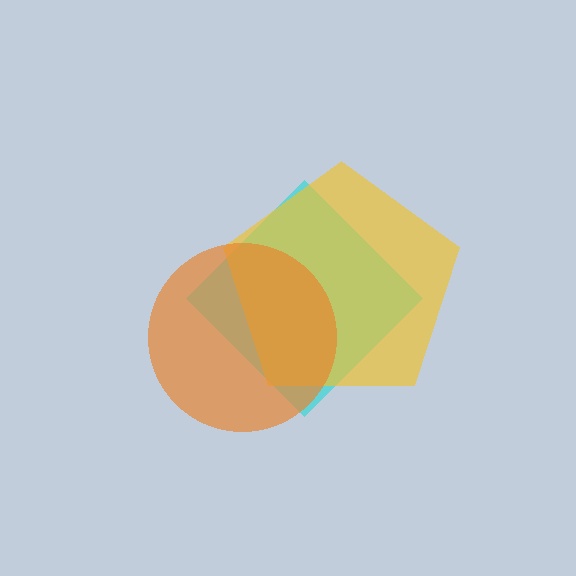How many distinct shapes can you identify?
There are 3 distinct shapes: a cyan diamond, a yellow pentagon, an orange circle.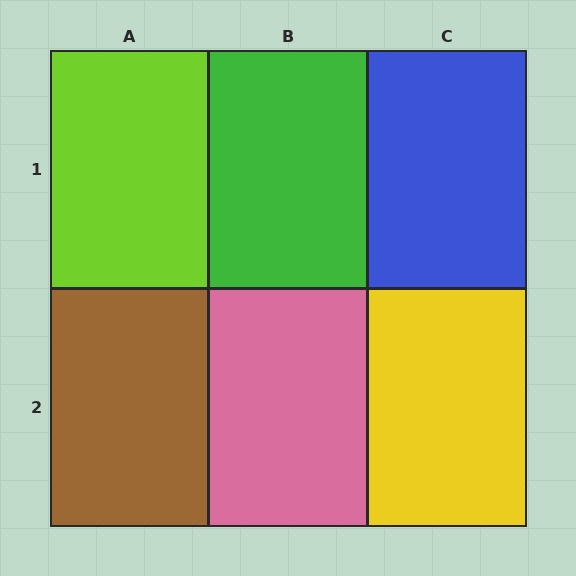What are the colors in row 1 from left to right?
Lime, green, blue.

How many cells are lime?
1 cell is lime.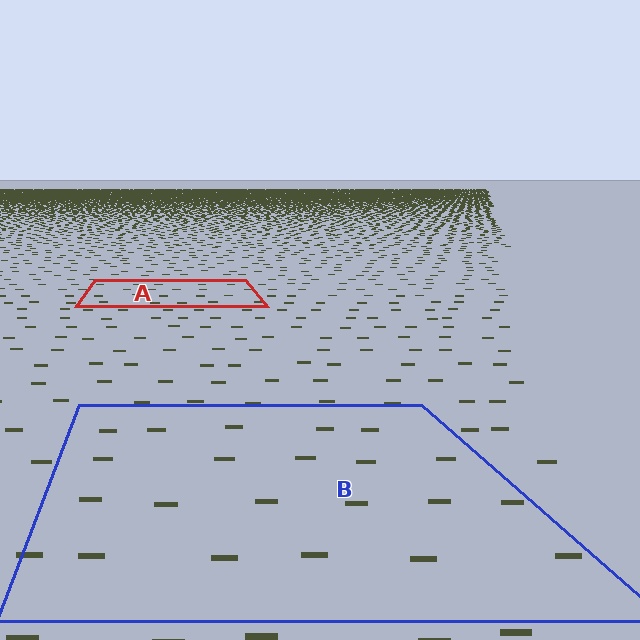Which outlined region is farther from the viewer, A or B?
Region A is farther from the viewer — the texture elements inside it appear smaller and more densely packed.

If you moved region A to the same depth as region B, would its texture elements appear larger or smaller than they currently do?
They would appear larger. At a closer depth, the same texture elements are projected at a bigger on-screen size.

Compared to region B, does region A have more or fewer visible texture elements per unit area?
Region A has more texture elements per unit area — they are packed more densely because it is farther away.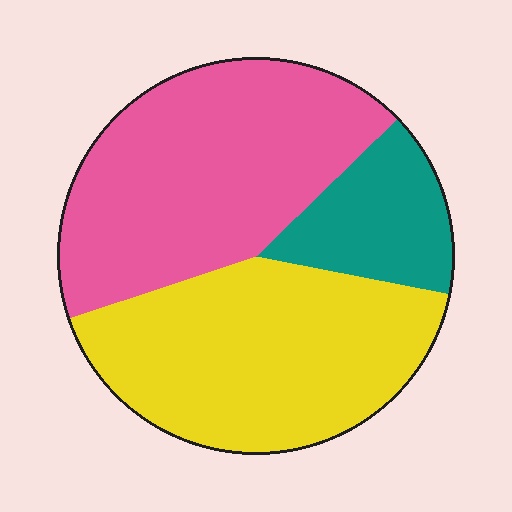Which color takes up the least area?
Teal, at roughly 15%.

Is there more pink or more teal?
Pink.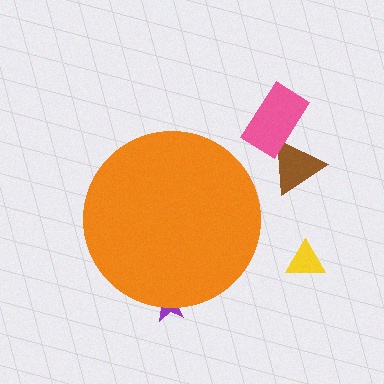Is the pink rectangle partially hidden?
No, the pink rectangle is fully visible.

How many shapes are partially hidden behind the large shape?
1 shape is partially hidden.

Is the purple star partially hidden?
Yes, the purple star is partially hidden behind the orange circle.